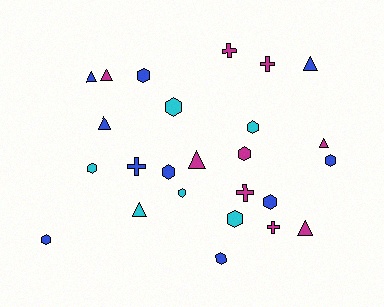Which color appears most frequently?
Blue, with 10 objects.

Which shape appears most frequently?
Hexagon, with 12 objects.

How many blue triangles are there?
There are 3 blue triangles.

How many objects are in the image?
There are 25 objects.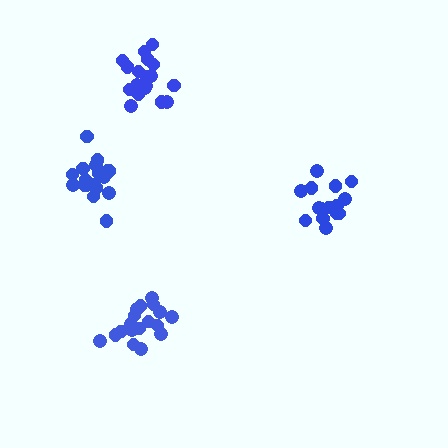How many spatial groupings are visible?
There are 4 spatial groupings.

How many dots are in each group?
Group 1: 19 dots, Group 2: 18 dots, Group 3: 18 dots, Group 4: 16 dots (71 total).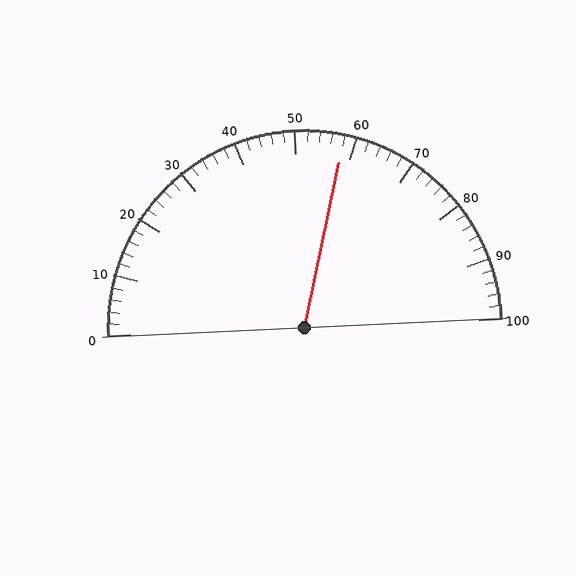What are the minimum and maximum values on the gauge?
The gauge ranges from 0 to 100.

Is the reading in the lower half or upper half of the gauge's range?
The reading is in the upper half of the range (0 to 100).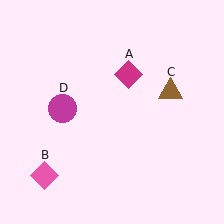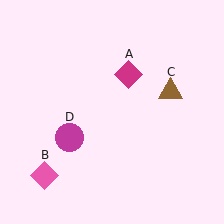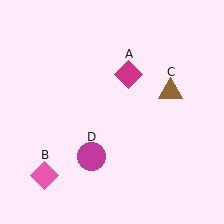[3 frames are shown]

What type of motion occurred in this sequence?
The magenta circle (object D) rotated counterclockwise around the center of the scene.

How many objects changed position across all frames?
1 object changed position: magenta circle (object D).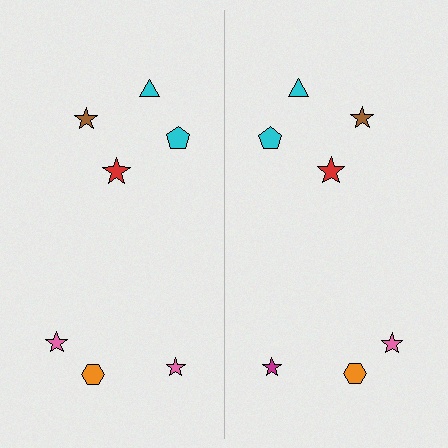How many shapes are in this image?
There are 14 shapes in this image.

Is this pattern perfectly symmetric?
No, the pattern is not perfectly symmetric. The magenta star on the right side breaks the symmetry — its mirror counterpart is pink.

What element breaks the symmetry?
The magenta star on the right side breaks the symmetry — its mirror counterpart is pink.